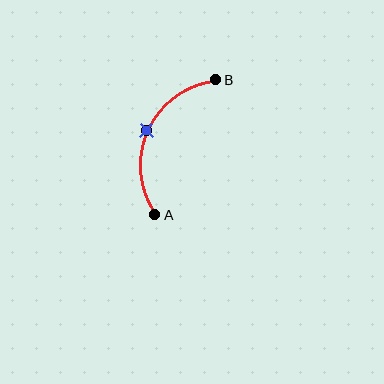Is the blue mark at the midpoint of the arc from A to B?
Yes. The blue mark lies on the arc at equal arc-length from both A and B — it is the arc midpoint.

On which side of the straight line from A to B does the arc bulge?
The arc bulges to the left of the straight line connecting A and B.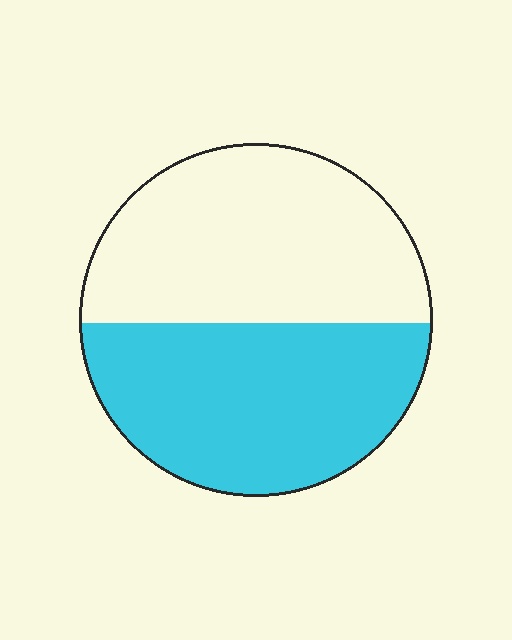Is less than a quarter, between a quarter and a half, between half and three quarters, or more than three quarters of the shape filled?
Between a quarter and a half.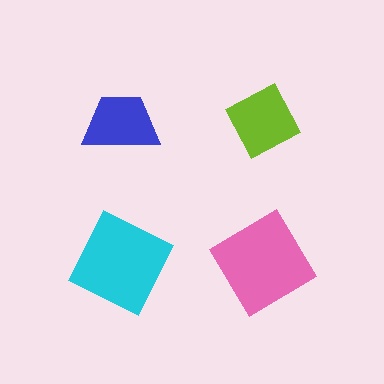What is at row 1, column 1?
A blue trapezoid.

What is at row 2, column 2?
A pink diamond.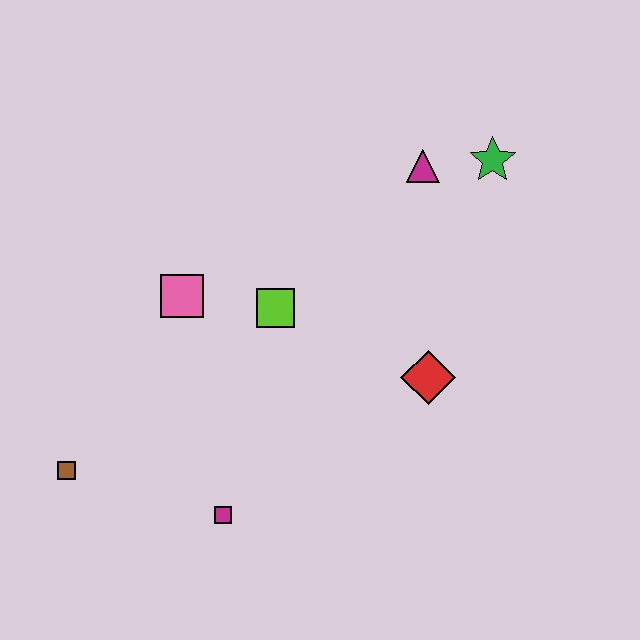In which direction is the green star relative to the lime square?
The green star is to the right of the lime square.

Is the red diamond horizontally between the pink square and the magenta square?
No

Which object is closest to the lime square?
The pink square is closest to the lime square.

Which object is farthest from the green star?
The brown square is farthest from the green star.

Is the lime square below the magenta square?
No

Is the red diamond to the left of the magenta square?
No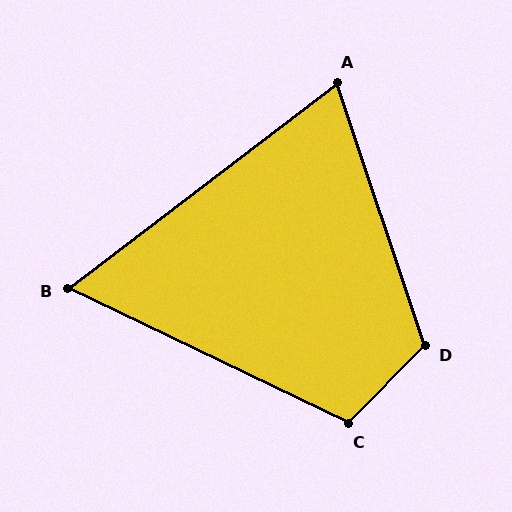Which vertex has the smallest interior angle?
B, at approximately 63 degrees.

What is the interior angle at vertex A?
Approximately 71 degrees (acute).